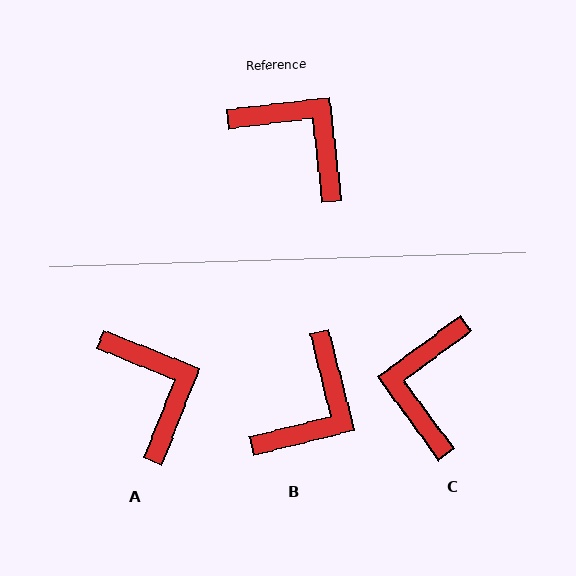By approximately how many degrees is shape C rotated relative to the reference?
Approximately 120 degrees counter-clockwise.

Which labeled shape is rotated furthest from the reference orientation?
C, about 120 degrees away.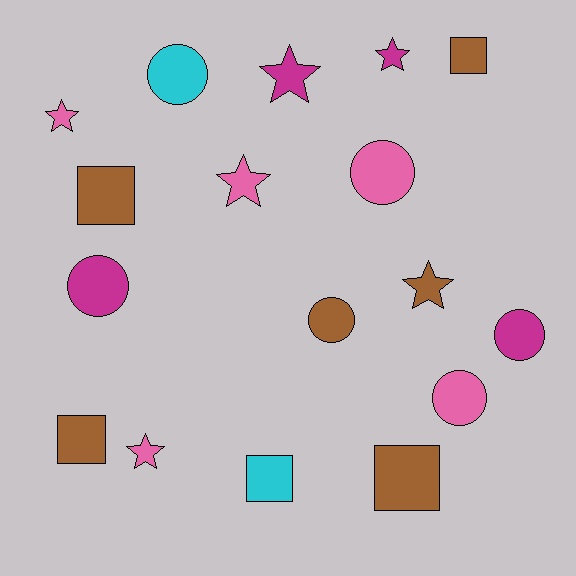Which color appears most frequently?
Brown, with 6 objects.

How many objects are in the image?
There are 17 objects.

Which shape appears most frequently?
Circle, with 6 objects.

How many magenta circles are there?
There are 2 magenta circles.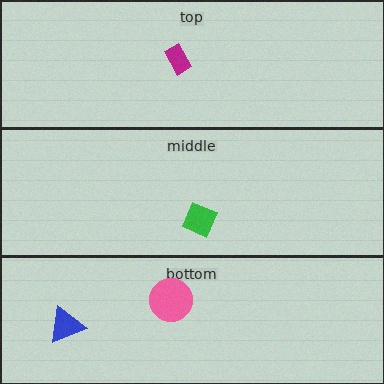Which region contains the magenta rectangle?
The top region.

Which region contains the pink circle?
The bottom region.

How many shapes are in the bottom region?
2.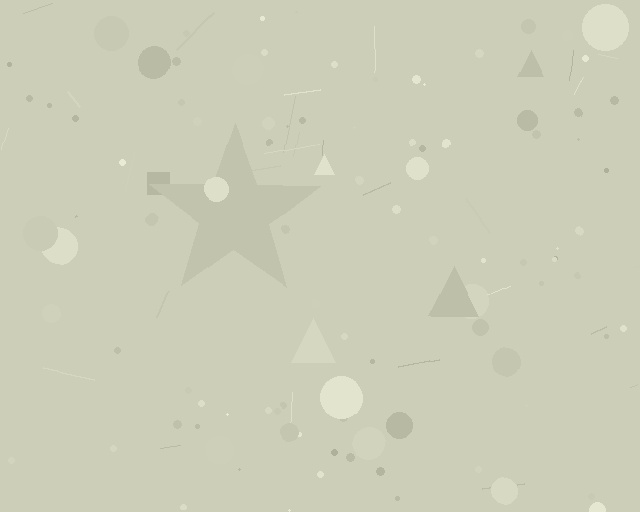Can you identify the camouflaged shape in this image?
The camouflaged shape is a star.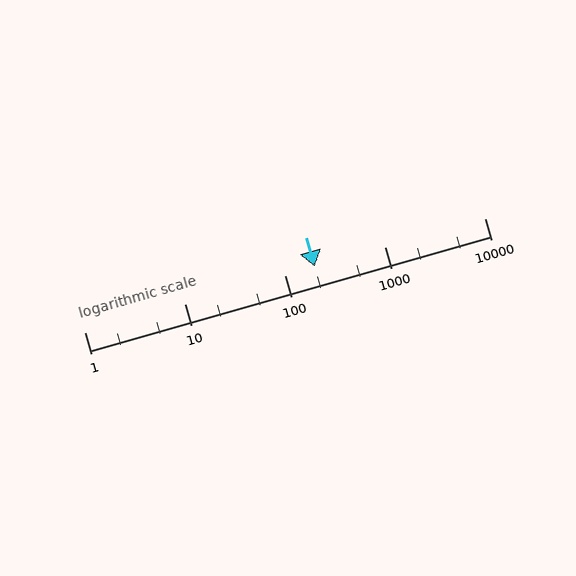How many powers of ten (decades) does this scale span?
The scale spans 4 decades, from 1 to 10000.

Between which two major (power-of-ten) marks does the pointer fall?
The pointer is between 100 and 1000.